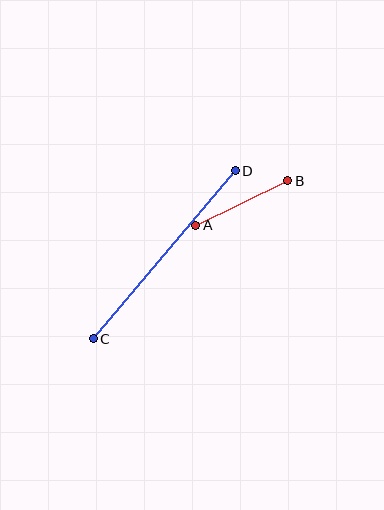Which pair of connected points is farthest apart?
Points C and D are farthest apart.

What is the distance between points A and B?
The distance is approximately 102 pixels.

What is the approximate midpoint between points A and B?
The midpoint is at approximately (242, 203) pixels.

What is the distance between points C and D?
The distance is approximately 220 pixels.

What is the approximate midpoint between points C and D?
The midpoint is at approximately (164, 255) pixels.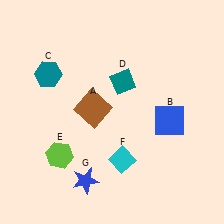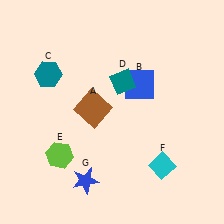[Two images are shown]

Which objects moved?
The objects that moved are: the blue square (B), the cyan diamond (F).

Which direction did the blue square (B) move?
The blue square (B) moved up.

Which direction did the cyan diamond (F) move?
The cyan diamond (F) moved right.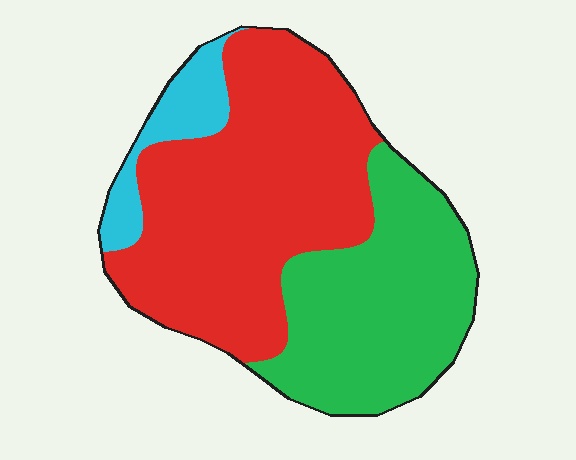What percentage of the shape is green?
Green takes up about three eighths (3/8) of the shape.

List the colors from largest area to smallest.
From largest to smallest: red, green, cyan.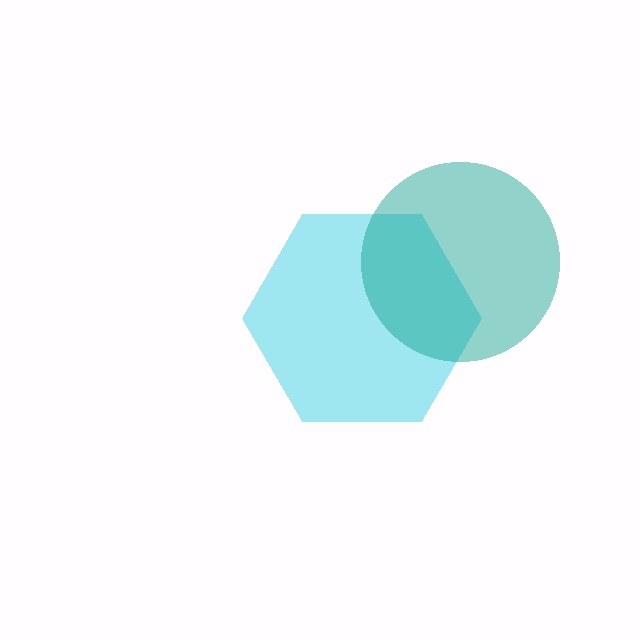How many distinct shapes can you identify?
There are 2 distinct shapes: a cyan hexagon, a teal circle.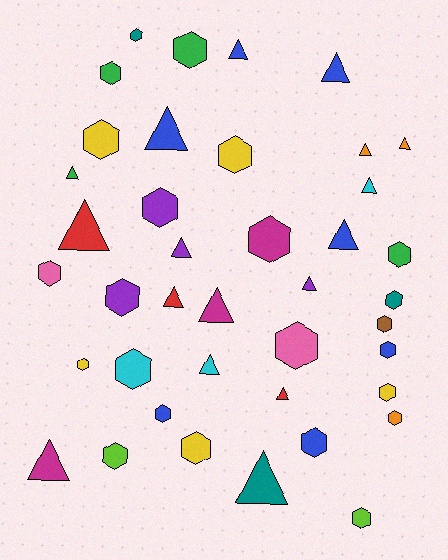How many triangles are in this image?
There are 17 triangles.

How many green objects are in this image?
There are 4 green objects.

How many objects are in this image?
There are 40 objects.